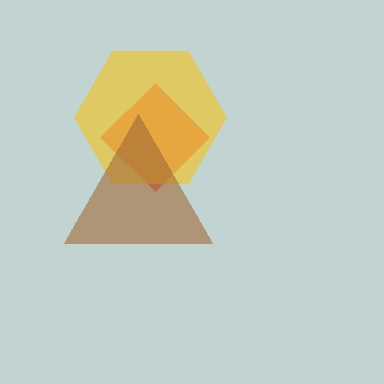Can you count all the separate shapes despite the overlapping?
Yes, there are 3 separate shapes.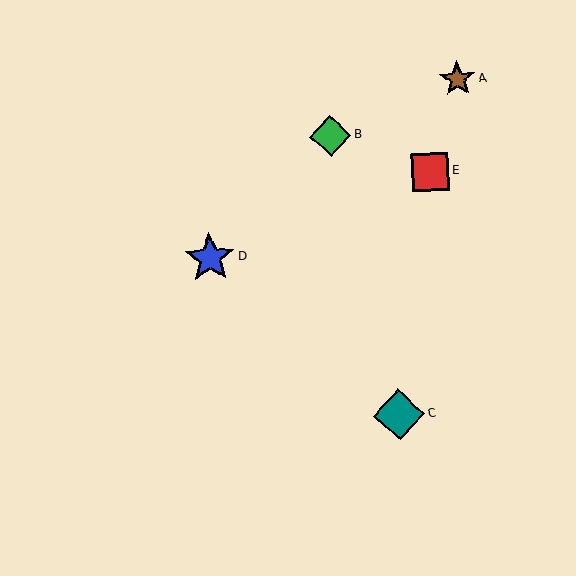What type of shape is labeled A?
Shape A is a brown star.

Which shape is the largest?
The teal diamond (labeled C) is the largest.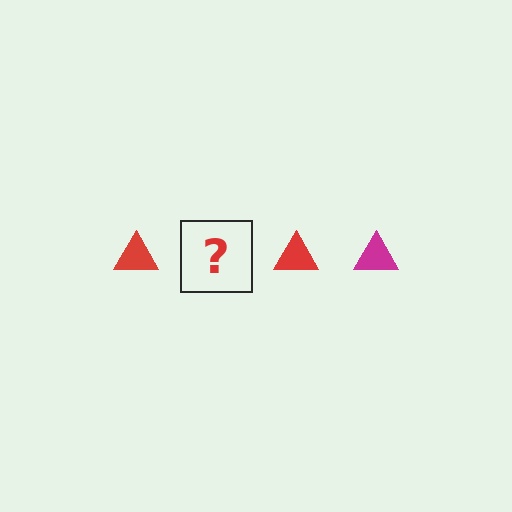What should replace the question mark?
The question mark should be replaced with a magenta triangle.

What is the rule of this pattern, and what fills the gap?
The rule is that the pattern cycles through red, magenta triangles. The gap should be filled with a magenta triangle.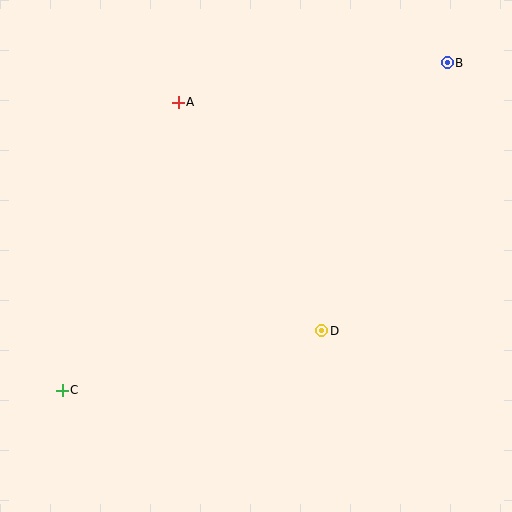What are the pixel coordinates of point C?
Point C is at (62, 390).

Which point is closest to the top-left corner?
Point A is closest to the top-left corner.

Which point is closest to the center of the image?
Point D at (322, 331) is closest to the center.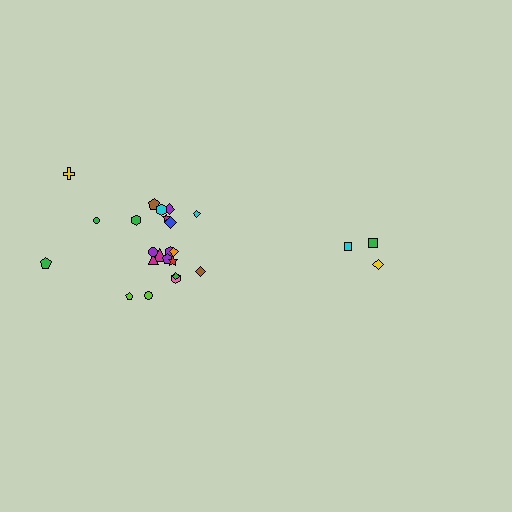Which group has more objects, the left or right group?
The left group.